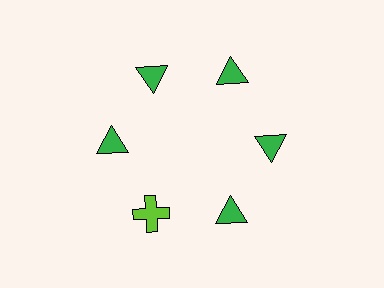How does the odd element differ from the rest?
It differs in both color (lime instead of green) and shape (cross instead of triangle).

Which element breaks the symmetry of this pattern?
The lime cross at roughly the 7 o'clock position breaks the symmetry. All other shapes are green triangles.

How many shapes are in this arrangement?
There are 6 shapes arranged in a ring pattern.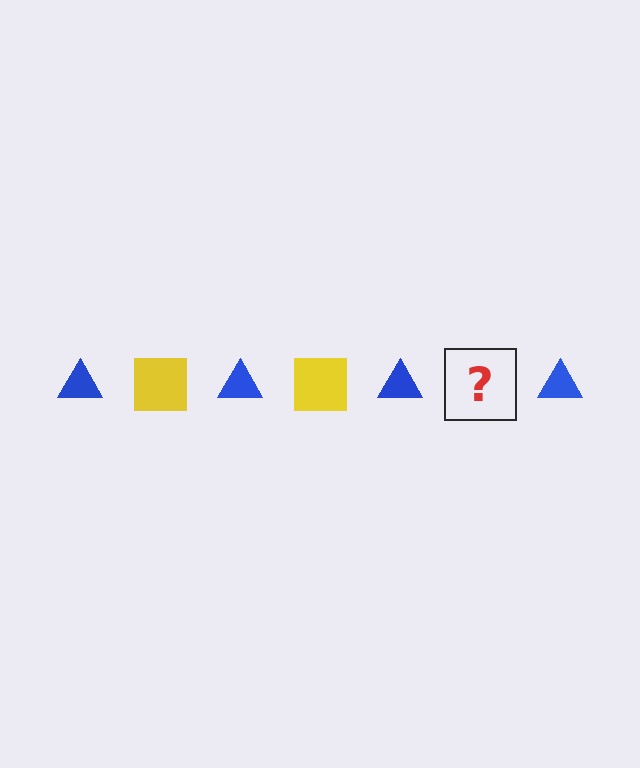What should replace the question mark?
The question mark should be replaced with a yellow square.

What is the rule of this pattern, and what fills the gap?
The rule is that the pattern alternates between blue triangle and yellow square. The gap should be filled with a yellow square.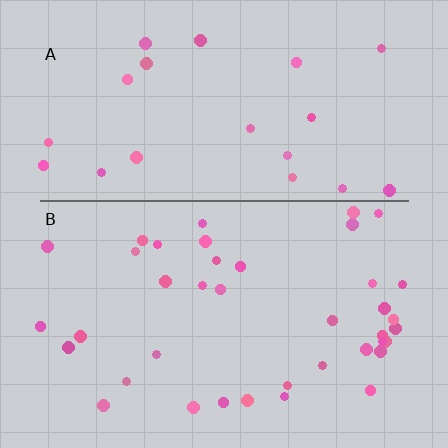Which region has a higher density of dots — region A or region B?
B (the bottom).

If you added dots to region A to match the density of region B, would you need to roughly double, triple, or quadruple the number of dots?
Approximately double.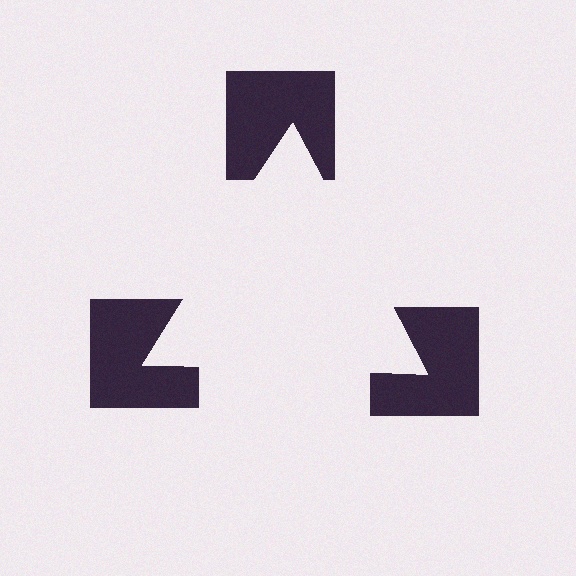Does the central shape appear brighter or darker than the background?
It typically appears slightly brighter than the background, even though no actual brightness change is drawn.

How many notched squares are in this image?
There are 3 — one at each vertex of the illusory triangle.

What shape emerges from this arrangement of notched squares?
An illusory triangle — its edges are inferred from the aligned wedge cuts in the notched squares, not physically drawn.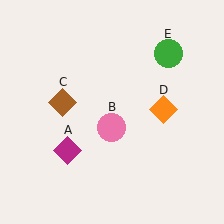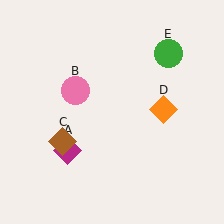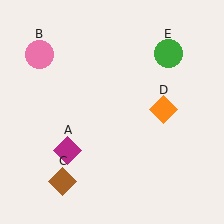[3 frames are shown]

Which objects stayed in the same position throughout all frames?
Magenta diamond (object A) and orange diamond (object D) and green circle (object E) remained stationary.